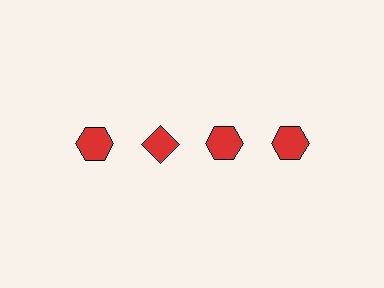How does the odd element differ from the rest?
It has a different shape: diamond instead of hexagon.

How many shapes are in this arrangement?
There are 4 shapes arranged in a grid pattern.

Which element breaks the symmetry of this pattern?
The red diamond in the top row, second from left column breaks the symmetry. All other shapes are red hexagons.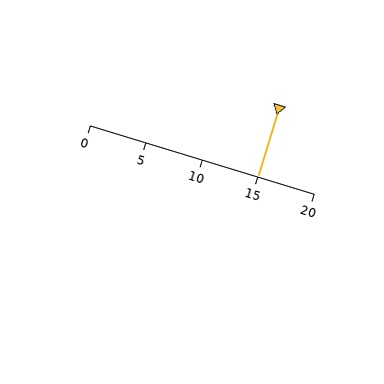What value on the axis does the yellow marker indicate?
The marker indicates approximately 15.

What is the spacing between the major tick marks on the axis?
The major ticks are spaced 5 apart.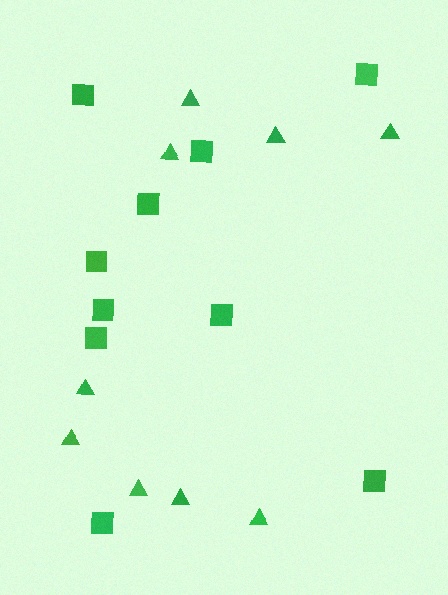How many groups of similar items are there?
There are 2 groups: one group of triangles (9) and one group of squares (10).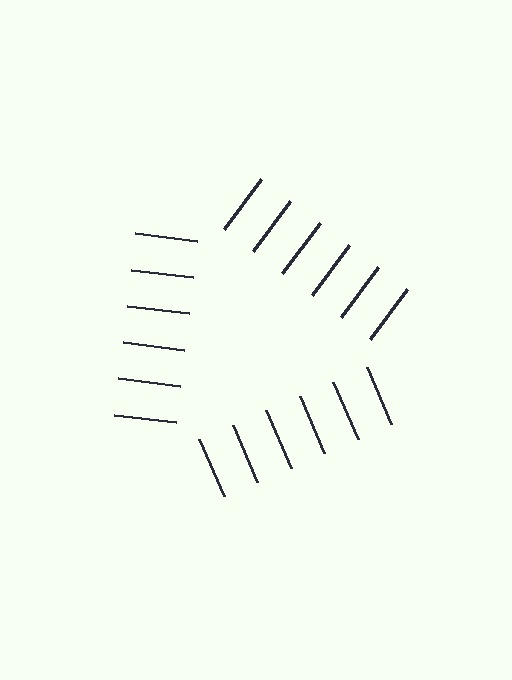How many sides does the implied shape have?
3 sides — the line-ends trace a triangle.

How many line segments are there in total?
18 — 6 along each of the 3 edges.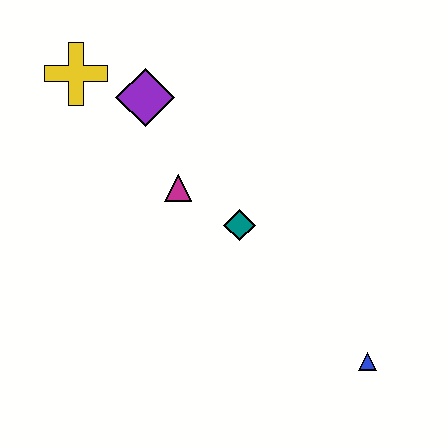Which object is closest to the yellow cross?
The purple diamond is closest to the yellow cross.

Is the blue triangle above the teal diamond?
No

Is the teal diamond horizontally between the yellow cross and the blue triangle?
Yes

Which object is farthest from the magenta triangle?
The blue triangle is farthest from the magenta triangle.